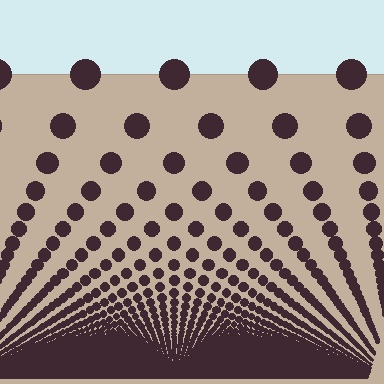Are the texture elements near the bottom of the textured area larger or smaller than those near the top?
Smaller. The gradient is inverted — elements near the bottom are smaller and denser.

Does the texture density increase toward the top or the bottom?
Density increases toward the bottom.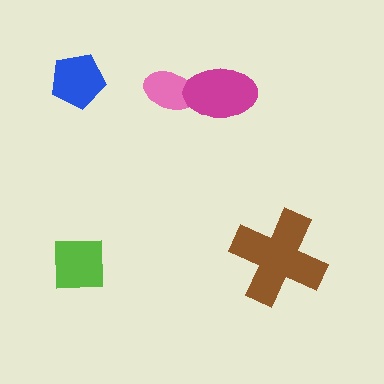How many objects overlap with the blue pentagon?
0 objects overlap with the blue pentagon.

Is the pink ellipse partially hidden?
Yes, it is partially covered by another shape.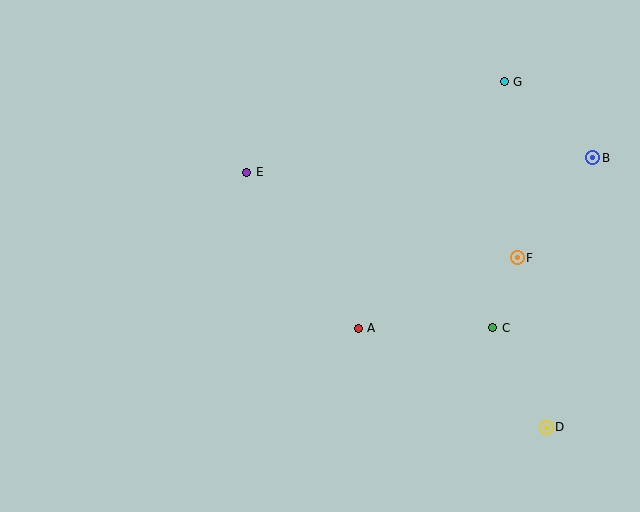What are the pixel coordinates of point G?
Point G is at (504, 82).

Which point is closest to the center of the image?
Point A at (358, 328) is closest to the center.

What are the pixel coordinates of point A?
Point A is at (358, 328).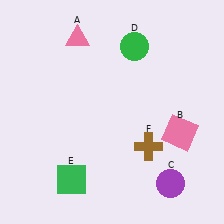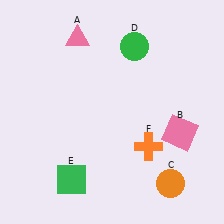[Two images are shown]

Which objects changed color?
C changed from purple to orange. F changed from brown to orange.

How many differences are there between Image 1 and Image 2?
There are 2 differences between the two images.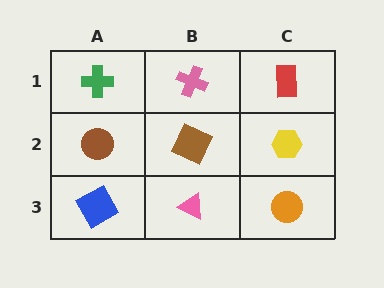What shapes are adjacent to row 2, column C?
A red rectangle (row 1, column C), an orange circle (row 3, column C), a brown square (row 2, column B).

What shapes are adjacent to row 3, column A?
A brown circle (row 2, column A), a pink triangle (row 3, column B).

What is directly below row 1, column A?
A brown circle.